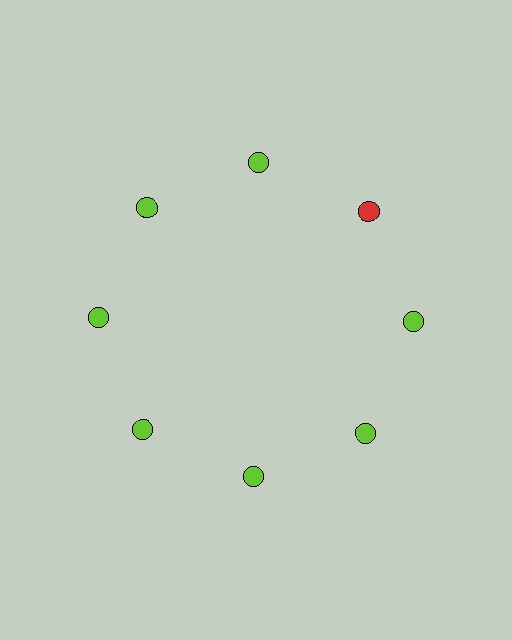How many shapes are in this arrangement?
There are 8 shapes arranged in a ring pattern.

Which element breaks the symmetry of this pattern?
The red circle at roughly the 2 o'clock position breaks the symmetry. All other shapes are lime circles.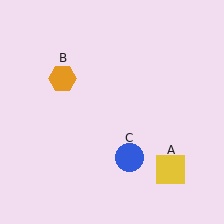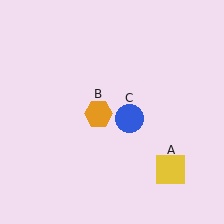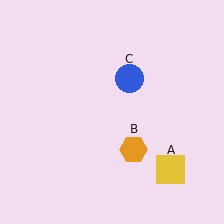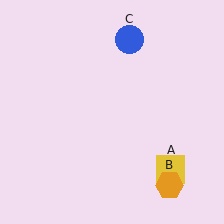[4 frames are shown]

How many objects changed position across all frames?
2 objects changed position: orange hexagon (object B), blue circle (object C).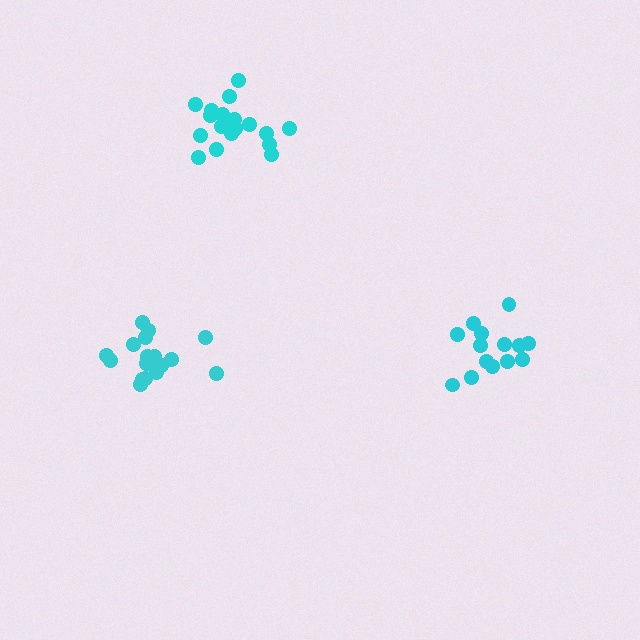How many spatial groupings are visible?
There are 3 spatial groupings.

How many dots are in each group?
Group 1: 17 dots, Group 2: 14 dots, Group 3: 18 dots (49 total).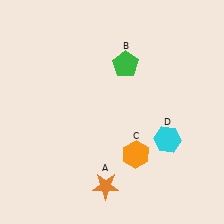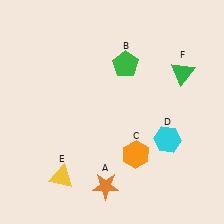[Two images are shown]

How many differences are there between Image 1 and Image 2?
There are 2 differences between the two images.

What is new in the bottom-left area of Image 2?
A yellow triangle (E) was added in the bottom-left area of Image 2.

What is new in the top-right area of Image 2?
A green triangle (F) was added in the top-right area of Image 2.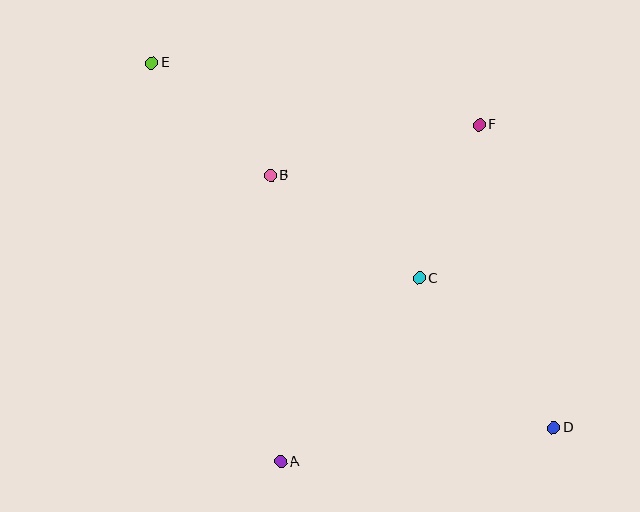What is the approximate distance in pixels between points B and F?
The distance between B and F is approximately 215 pixels.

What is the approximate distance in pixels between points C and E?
The distance between C and E is approximately 344 pixels.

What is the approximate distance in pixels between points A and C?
The distance between A and C is approximately 230 pixels.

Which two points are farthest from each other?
Points D and E are farthest from each other.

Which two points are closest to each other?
Points B and E are closest to each other.